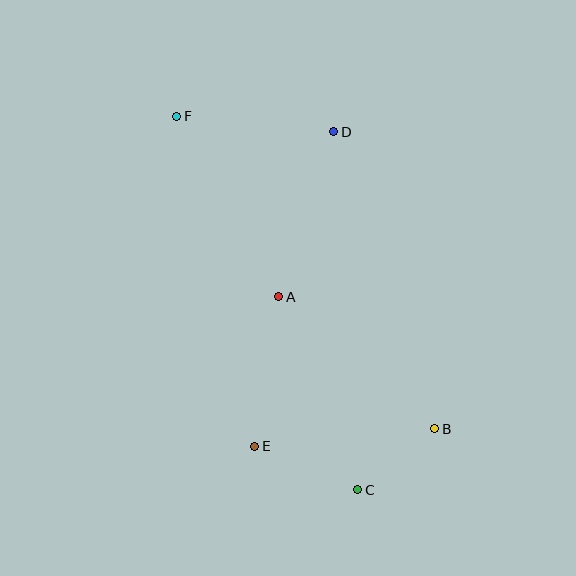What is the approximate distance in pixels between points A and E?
The distance between A and E is approximately 151 pixels.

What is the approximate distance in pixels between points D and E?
The distance between D and E is approximately 324 pixels.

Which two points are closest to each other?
Points B and C are closest to each other.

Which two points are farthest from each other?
Points C and F are farthest from each other.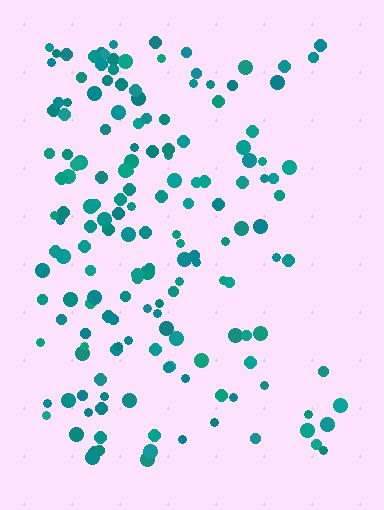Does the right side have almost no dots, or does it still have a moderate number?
Still a moderate number, just noticeably fewer than the left.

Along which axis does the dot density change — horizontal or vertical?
Horizontal.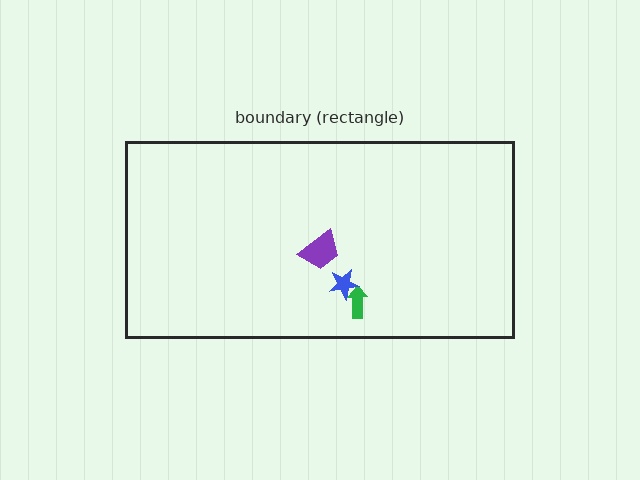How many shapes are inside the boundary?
3 inside, 0 outside.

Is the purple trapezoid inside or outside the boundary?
Inside.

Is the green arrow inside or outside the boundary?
Inside.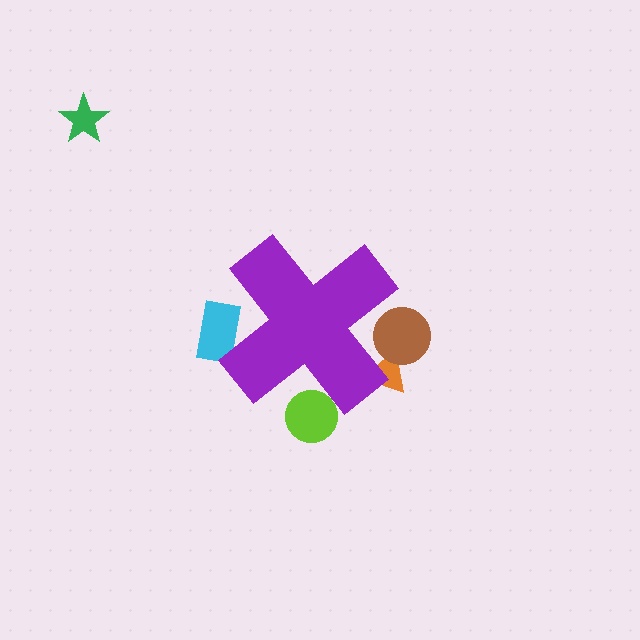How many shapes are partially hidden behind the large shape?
4 shapes are partially hidden.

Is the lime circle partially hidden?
Yes, the lime circle is partially hidden behind the purple cross.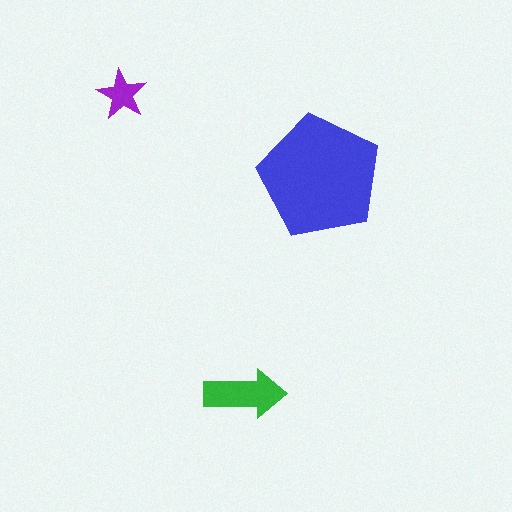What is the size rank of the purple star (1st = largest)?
3rd.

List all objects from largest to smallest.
The blue pentagon, the green arrow, the purple star.